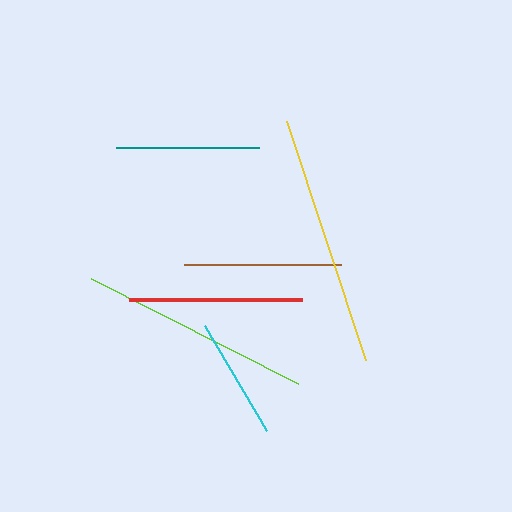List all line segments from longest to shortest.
From longest to shortest: yellow, lime, red, brown, teal, cyan.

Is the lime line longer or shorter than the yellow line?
The yellow line is longer than the lime line.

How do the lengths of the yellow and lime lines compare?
The yellow and lime lines are approximately the same length.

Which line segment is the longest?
The yellow line is the longest at approximately 252 pixels.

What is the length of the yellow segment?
The yellow segment is approximately 252 pixels long.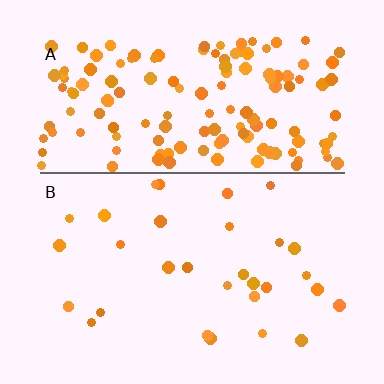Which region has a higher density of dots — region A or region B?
A (the top).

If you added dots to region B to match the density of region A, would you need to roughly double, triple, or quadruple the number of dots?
Approximately quadruple.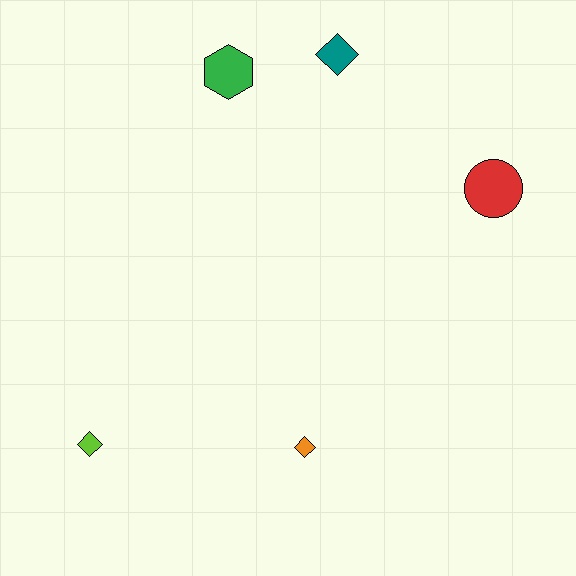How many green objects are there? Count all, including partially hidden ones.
There is 1 green object.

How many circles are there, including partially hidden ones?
There is 1 circle.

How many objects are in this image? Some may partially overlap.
There are 5 objects.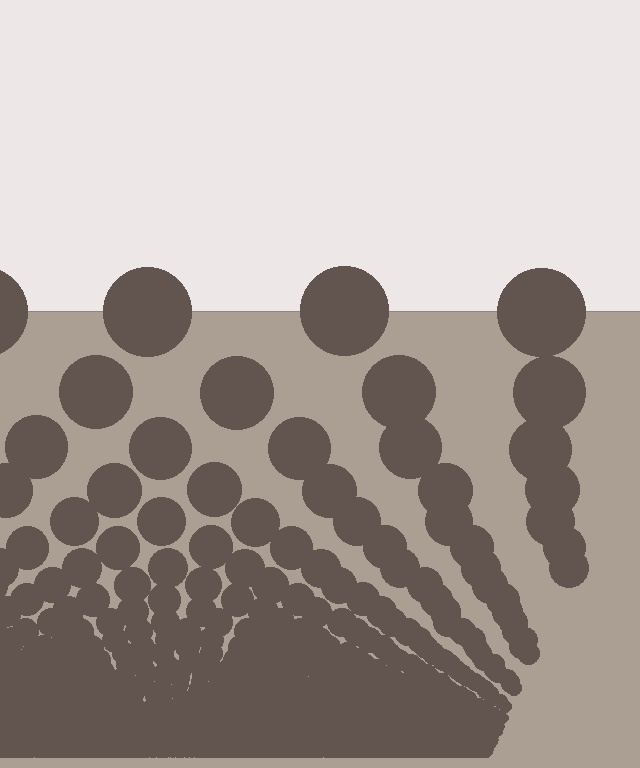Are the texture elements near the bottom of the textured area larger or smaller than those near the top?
Smaller. The gradient is inverted — elements near the bottom are smaller and denser.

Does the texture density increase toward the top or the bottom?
Density increases toward the bottom.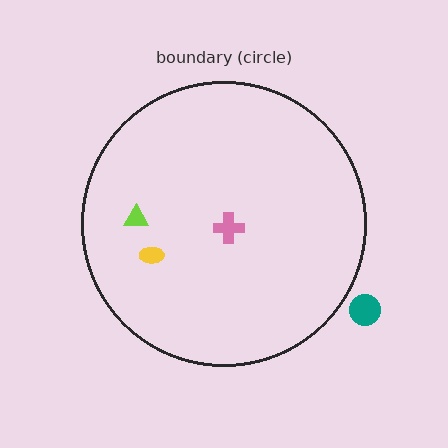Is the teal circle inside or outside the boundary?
Outside.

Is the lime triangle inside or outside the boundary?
Inside.